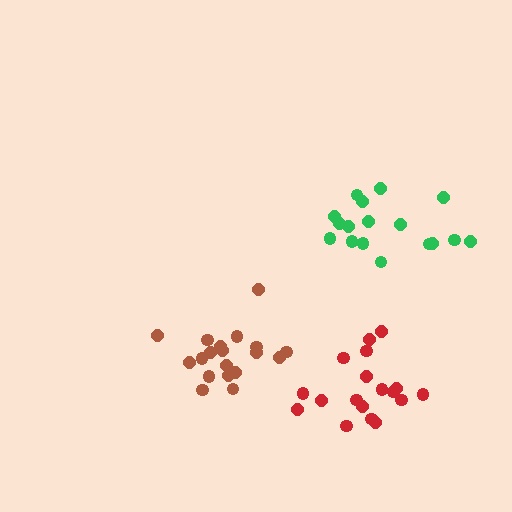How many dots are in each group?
Group 1: 19 dots, Group 2: 17 dots, Group 3: 18 dots (54 total).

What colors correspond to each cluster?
The clusters are colored: brown, green, red.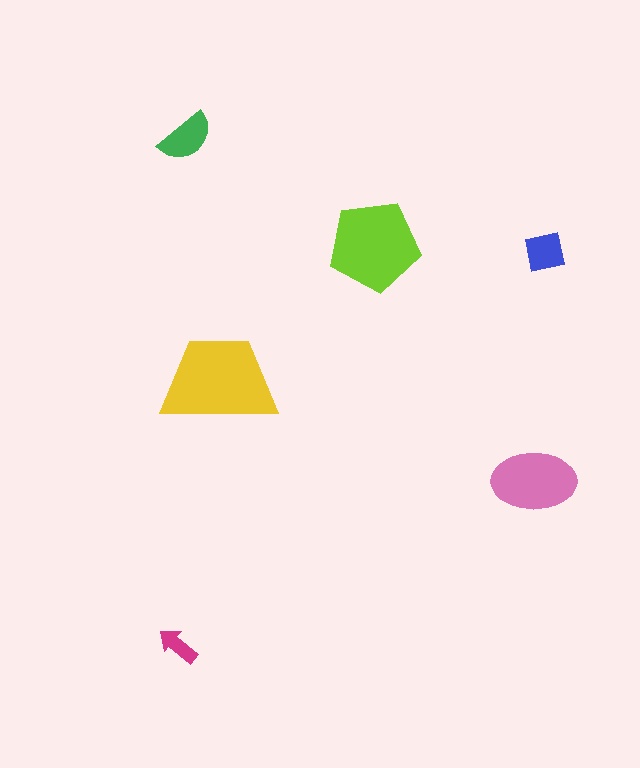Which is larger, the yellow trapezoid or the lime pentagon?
The yellow trapezoid.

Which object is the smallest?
The magenta arrow.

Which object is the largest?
The yellow trapezoid.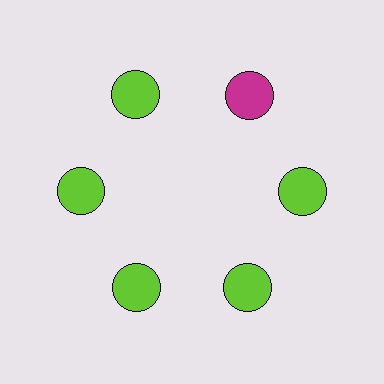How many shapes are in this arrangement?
There are 6 shapes arranged in a ring pattern.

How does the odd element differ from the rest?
It has a different color: magenta instead of lime.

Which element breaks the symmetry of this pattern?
The magenta circle at roughly the 1 o'clock position breaks the symmetry. All other shapes are lime circles.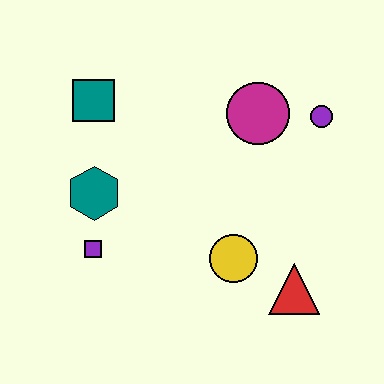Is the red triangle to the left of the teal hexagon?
No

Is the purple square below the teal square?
Yes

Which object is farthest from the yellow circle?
The teal square is farthest from the yellow circle.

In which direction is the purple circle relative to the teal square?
The purple circle is to the right of the teal square.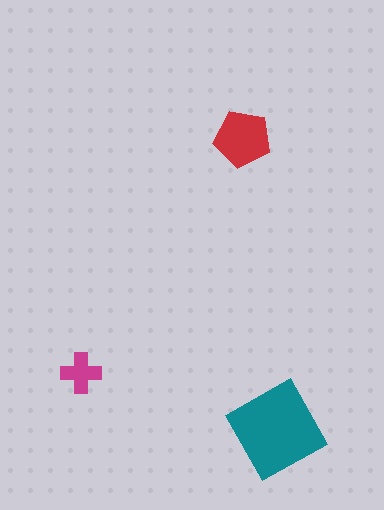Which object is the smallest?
The magenta cross.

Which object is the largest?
The teal square.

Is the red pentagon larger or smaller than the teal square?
Smaller.